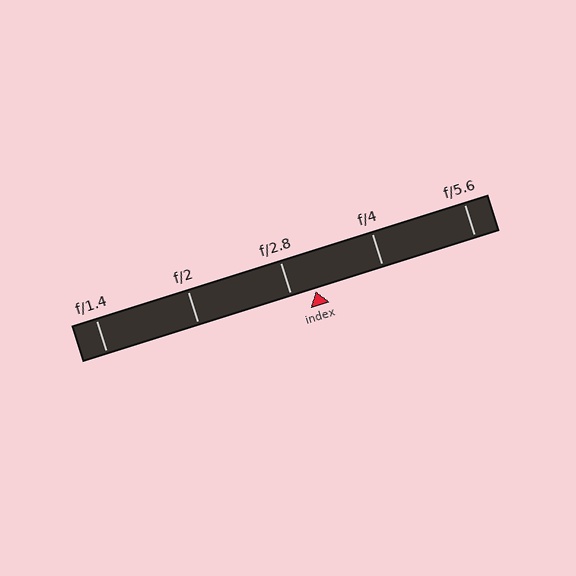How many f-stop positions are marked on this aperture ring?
There are 5 f-stop positions marked.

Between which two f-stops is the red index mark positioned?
The index mark is between f/2.8 and f/4.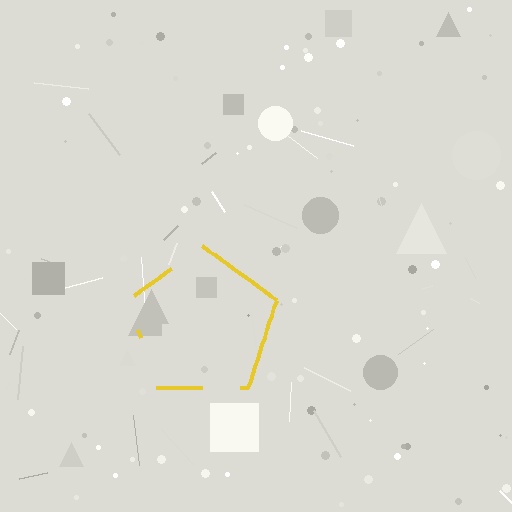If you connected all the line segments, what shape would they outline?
They would outline a pentagon.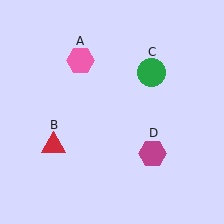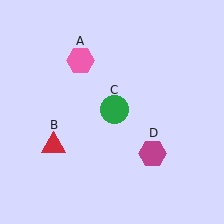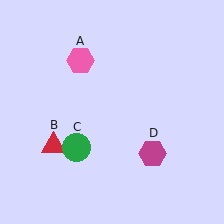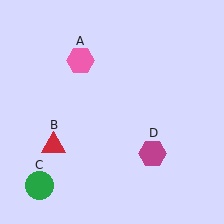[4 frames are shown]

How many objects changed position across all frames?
1 object changed position: green circle (object C).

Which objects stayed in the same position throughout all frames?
Pink hexagon (object A) and red triangle (object B) and magenta hexagon (object D) remained stationary.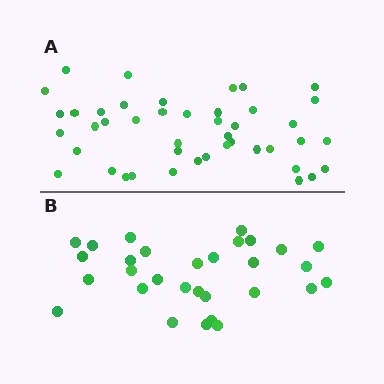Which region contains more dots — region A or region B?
Region A (the top region) has more dots.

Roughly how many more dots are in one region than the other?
Region A has approximately 15 more dots than region B.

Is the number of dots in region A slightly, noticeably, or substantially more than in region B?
Region A has substantially more. The ratio is roughly 1.5 to 1.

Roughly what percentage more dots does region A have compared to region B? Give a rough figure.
About 45% more.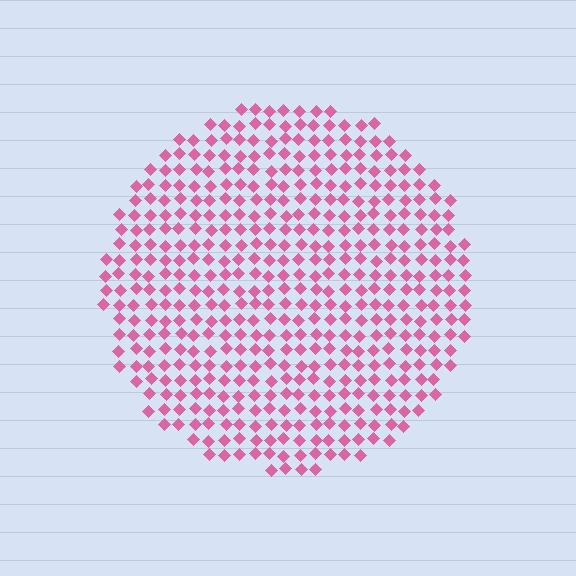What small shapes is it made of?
It is made of small diamonds.